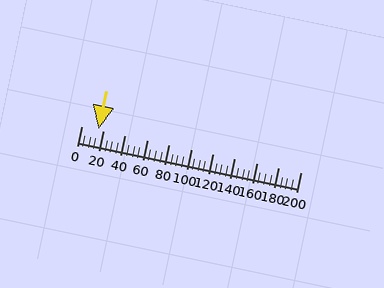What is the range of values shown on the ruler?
The ruler shows values from 0 to 200.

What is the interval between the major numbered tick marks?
The major tick marks are spaced 20 units apart.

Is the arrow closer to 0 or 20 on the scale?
The arrow is closer to 20.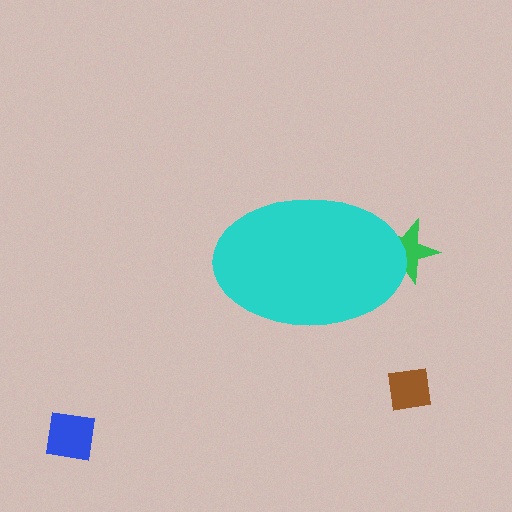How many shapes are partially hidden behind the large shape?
1 shape is partially hidden.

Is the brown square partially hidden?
No, the brown square is fully visible.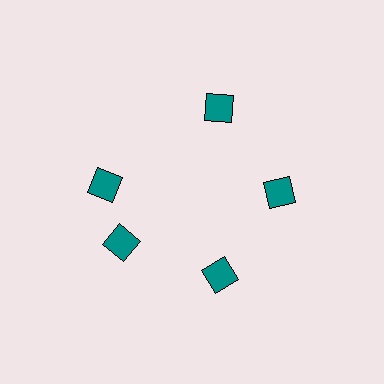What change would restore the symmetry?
The symmetry would be restored by rotating it back into even spacing with its neighbors so that all 5 diamonds sit at equal angles and equal distance from the center.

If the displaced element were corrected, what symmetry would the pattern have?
It would have 5-fold rotational symmetry — the pattern would map onto itself every 72 degrees.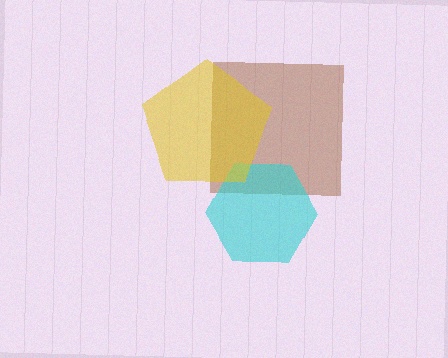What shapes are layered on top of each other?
The layered shapes are: a brown square, a cyan hexagon, a yellow pentagon.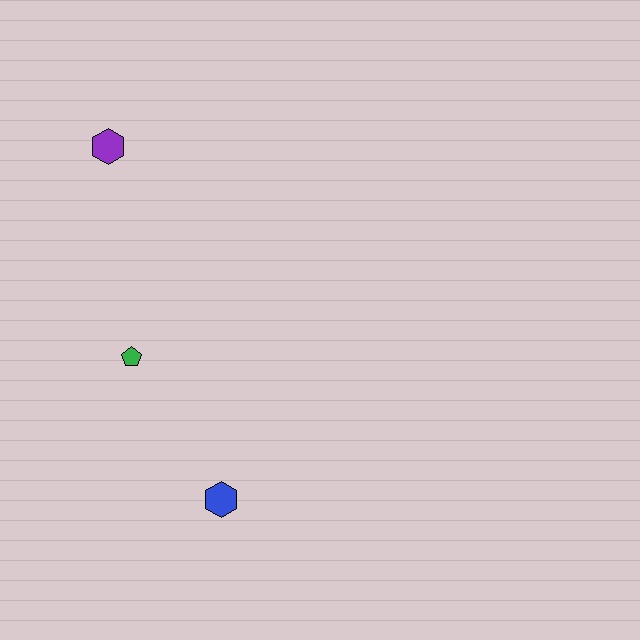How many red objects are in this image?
There are no red objects.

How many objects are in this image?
There are 3 objects.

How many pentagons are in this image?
There is 1 pentagon.